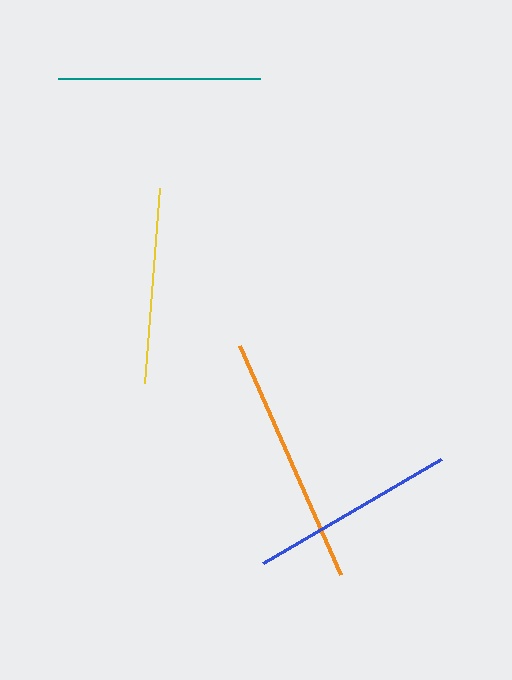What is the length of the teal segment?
The teal segment is approximately 202 pixels long.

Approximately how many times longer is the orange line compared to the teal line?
The orange line is approximately 1.2 times the length of the teal line.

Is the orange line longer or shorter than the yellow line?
The orange line is longer than the yellow line.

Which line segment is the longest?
The orange line is the longest at approximately 250 pixels.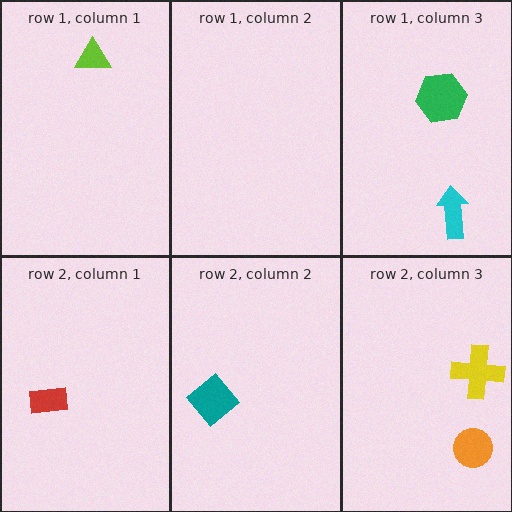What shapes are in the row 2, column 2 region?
The teal diamond.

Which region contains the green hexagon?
The row 1, column 3 region.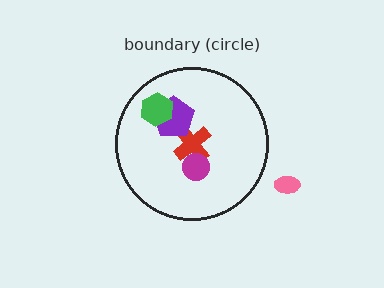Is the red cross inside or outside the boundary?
Inside.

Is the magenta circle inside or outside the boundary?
Inside.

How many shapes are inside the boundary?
4 inside, 1 outside.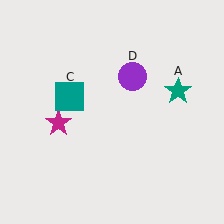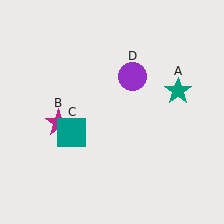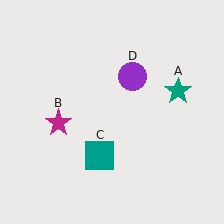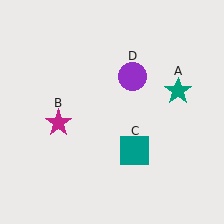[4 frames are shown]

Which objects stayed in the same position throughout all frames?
Teal star (object A) and magenta star (object B) and purple circle (object D) remained stationary.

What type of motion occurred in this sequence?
The teal square (object C) rotated counterclockwise around the center of the scene.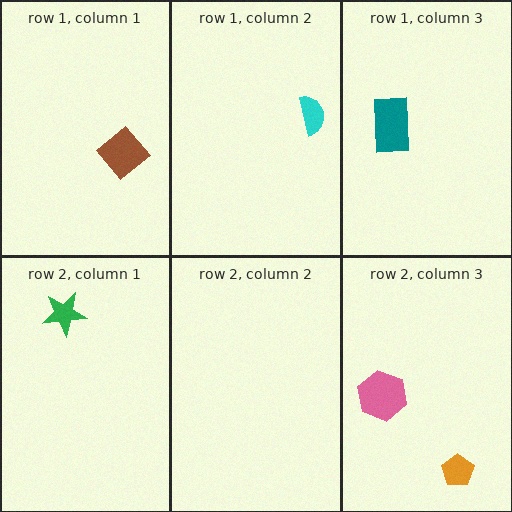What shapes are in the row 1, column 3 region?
The teal rectangle.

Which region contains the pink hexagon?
The row 2, column 3 region.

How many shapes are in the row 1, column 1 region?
1.